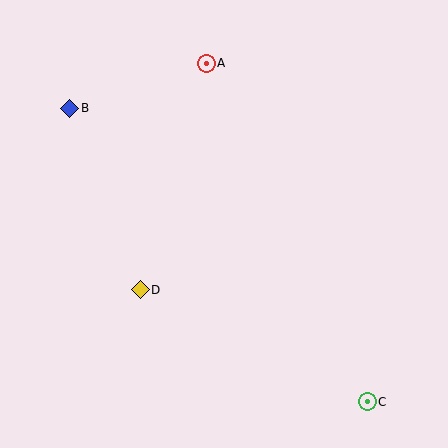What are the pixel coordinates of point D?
Point D is at (140, 290).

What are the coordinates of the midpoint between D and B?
The midpoint between D and B is at (105, 199).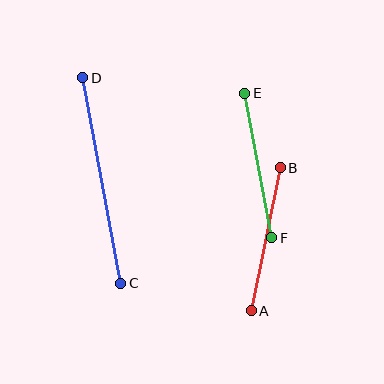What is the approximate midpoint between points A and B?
The midpoint is at approximately (266, 239) pixels.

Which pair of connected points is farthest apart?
Points C and D are farthest apart.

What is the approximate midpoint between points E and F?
The midpoint is at approximately (258, 165) pixels.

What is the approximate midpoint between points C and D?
The midpoint is at approximately (102, 181) pixels.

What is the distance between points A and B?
The distance is approximately 146 pixels.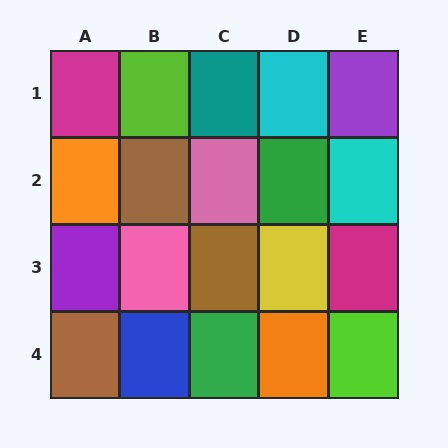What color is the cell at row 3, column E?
Magenta.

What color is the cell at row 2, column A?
Orange.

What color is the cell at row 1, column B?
Lime.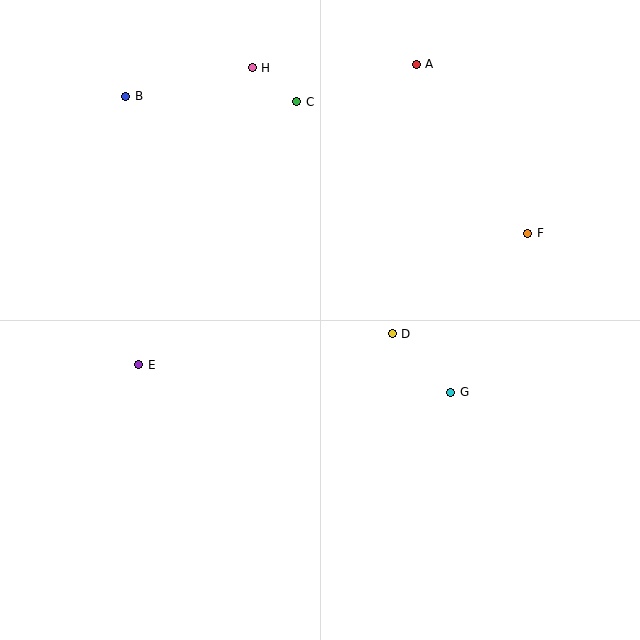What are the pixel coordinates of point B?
Point B is at (126, 96).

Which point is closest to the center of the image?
Point D at (392, 334) is closest to the center.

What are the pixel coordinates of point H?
Point H is at (252, 68).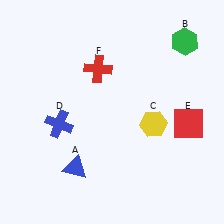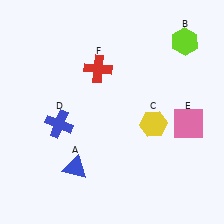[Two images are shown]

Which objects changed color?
B changed from green to lime. E changed from red to pink.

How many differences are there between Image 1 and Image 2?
There are 2 differences between the two images.